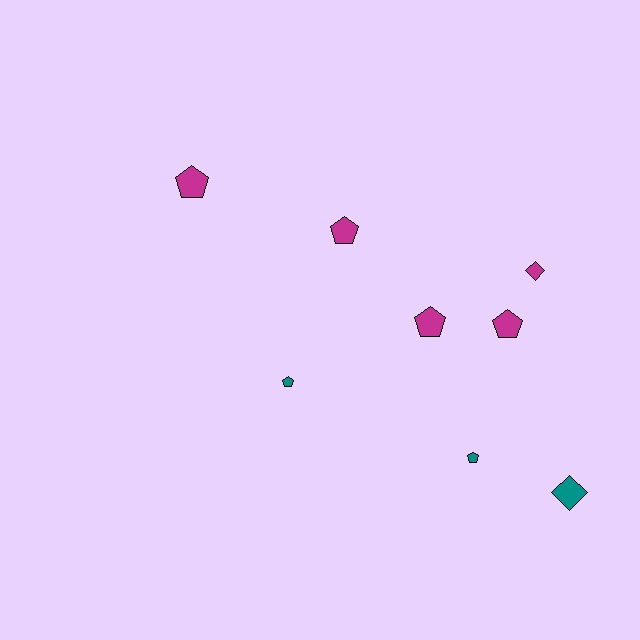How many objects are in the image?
There are 8 objects.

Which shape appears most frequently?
Pentagon, with 6 objects.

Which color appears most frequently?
Magenta, with 5 objects.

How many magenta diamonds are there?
There is 1 magenta diamond.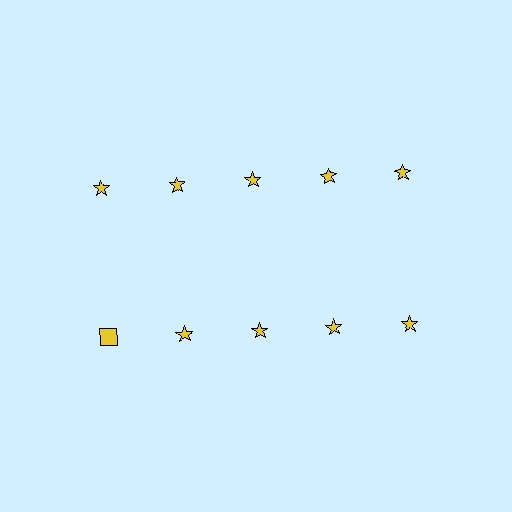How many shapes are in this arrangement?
There are 10 shapes arranged in a grid pattern.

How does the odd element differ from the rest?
It has a different shape: square instead of star.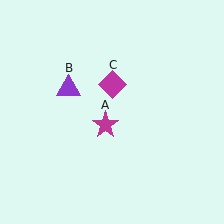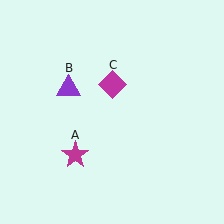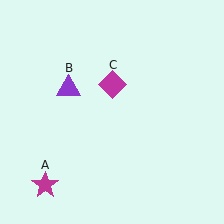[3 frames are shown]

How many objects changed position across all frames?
1 object changed position: magenta star (object A).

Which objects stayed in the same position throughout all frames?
Purple triangle (object B) and magenta diamond (object C) remained stationary.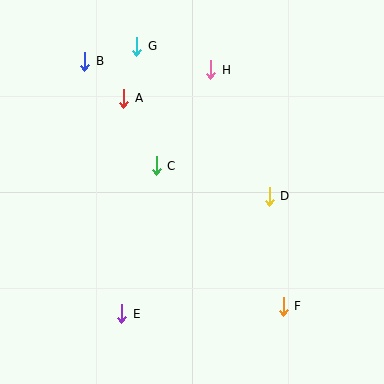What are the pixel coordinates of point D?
Point D is at (269, 196).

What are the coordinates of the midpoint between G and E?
The midpoint between G and E is at (129, 180).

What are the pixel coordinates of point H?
Point H is at (211, 70).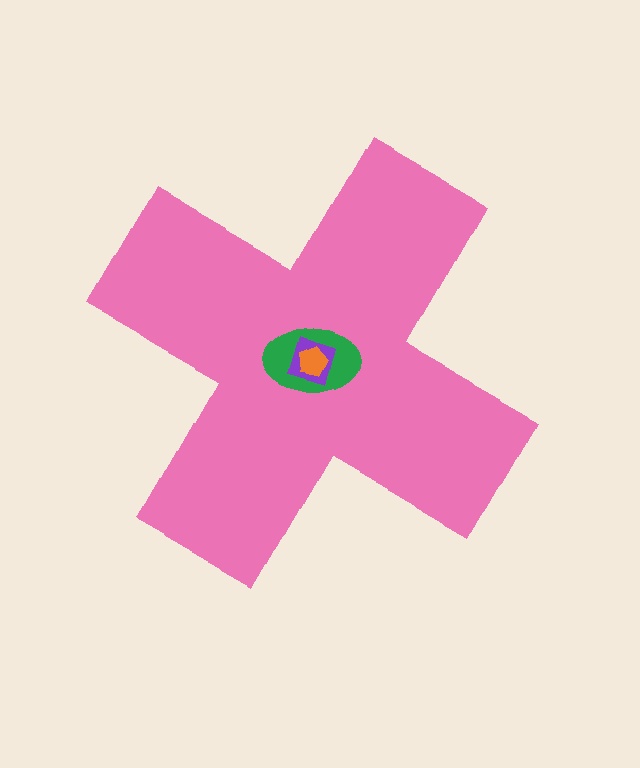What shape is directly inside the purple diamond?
The orange pentagon.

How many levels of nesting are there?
4.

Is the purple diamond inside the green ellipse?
Yes.